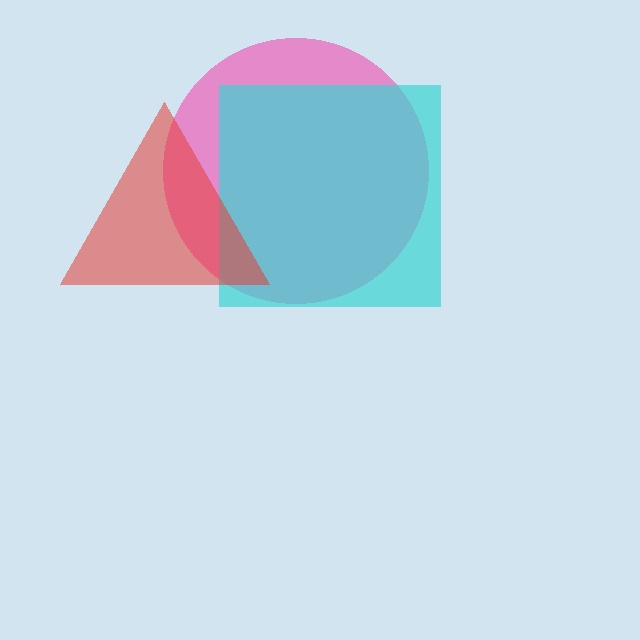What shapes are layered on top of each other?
The layered shapes are: a pink circle, a cyan square, a red triangle.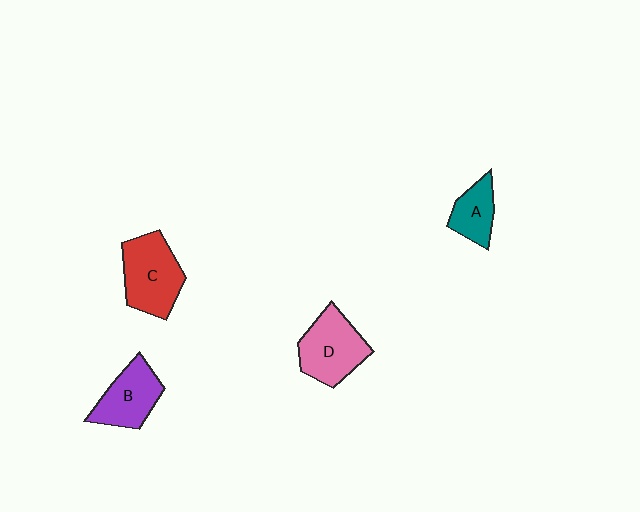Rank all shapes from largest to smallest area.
From largest to smallest: C (red), D (pink), B (purple), A (teal).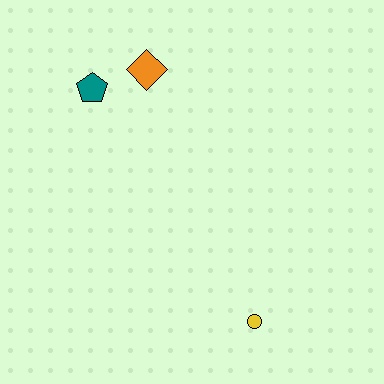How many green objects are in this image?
There are no green objects.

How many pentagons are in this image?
There is 1 pentagon.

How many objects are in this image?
There are 3 objects.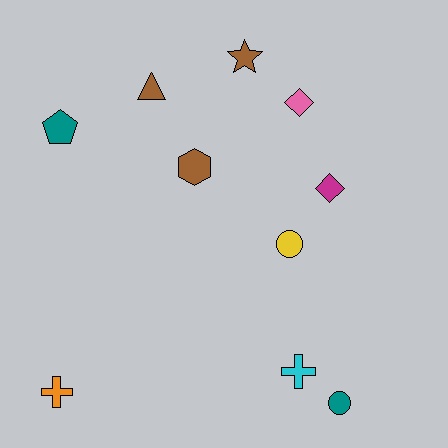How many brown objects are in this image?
There are 3 brown objects.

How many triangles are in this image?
There is 1 triangle.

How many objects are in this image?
There are 10 objects.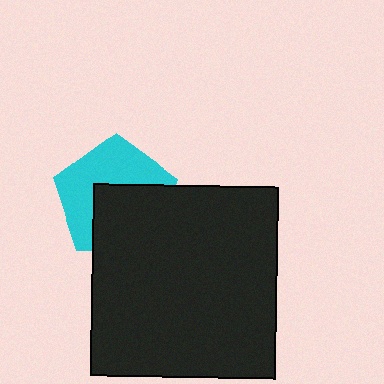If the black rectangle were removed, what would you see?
You would see the complete cyan pentagon.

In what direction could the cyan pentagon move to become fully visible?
The cyan pentagon could move up. That would shift it out from behind the black rectangle entirely.